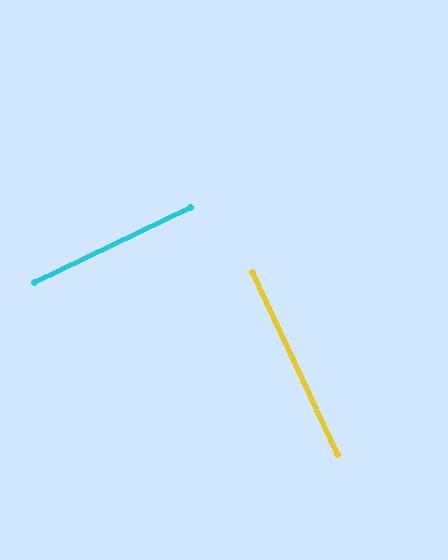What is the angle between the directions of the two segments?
Approximately 89 degrees.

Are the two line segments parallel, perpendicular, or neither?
Perpendicular — they meet at approximately 89°.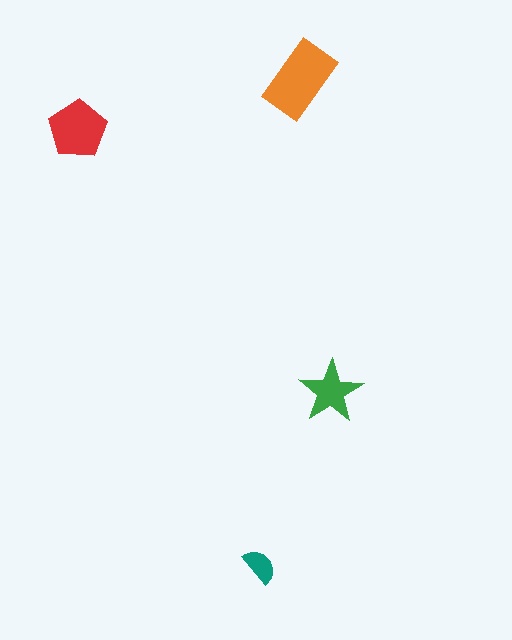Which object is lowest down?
The teal semicircle is bottommost.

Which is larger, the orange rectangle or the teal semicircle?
The orange rectangle.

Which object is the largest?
The orange rectangle.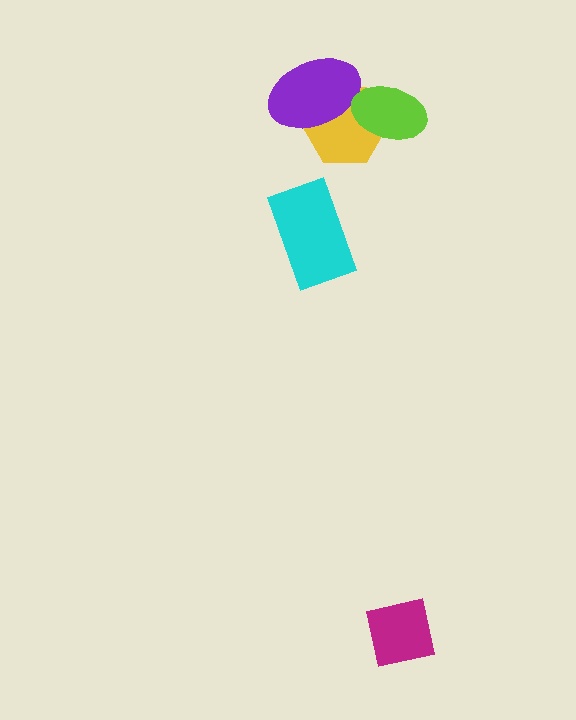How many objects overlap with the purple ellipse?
2 objects overlap with the purple ellipse.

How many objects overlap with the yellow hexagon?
2 objects overlap with the yellow hexagon.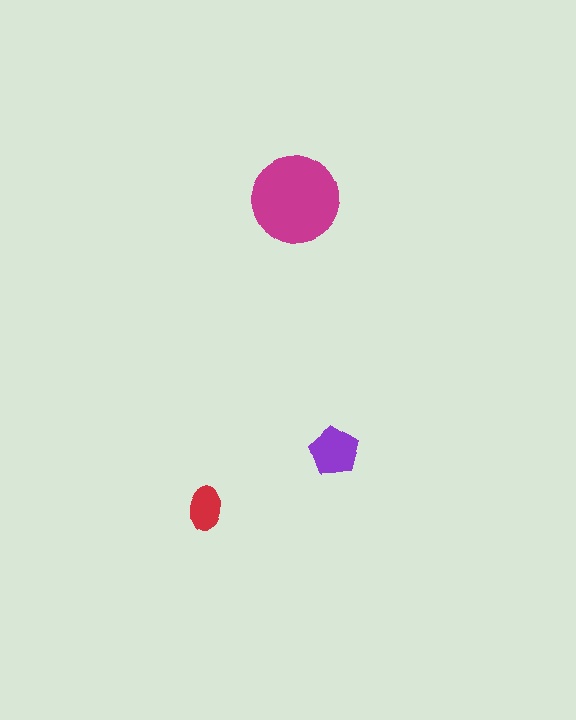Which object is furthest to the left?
The red ellipse is leftmost.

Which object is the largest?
The magenta circle.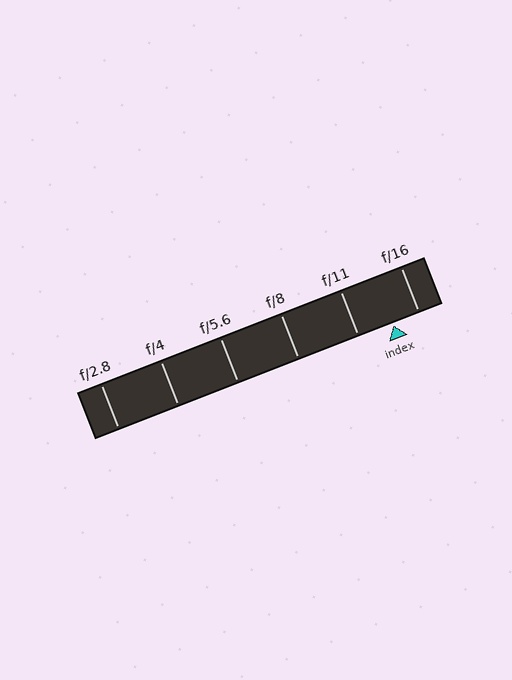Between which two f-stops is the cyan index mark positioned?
The index mark is between f/11 and f/16.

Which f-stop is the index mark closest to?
The index mark is closest to f/16.